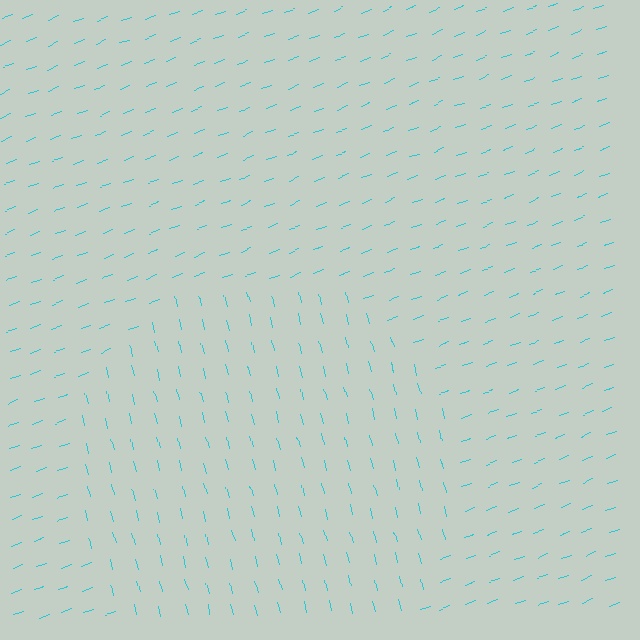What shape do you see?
I see a circle.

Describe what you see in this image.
The image is filled with small cyan line segments. A circle region in the image has lines oriented differently from the surrounding lines, creating a visible texture boundary.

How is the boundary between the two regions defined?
The boundary is defined purely by a change in line orientation (approximately 84 degrees difference). All lines are the same color and thickness.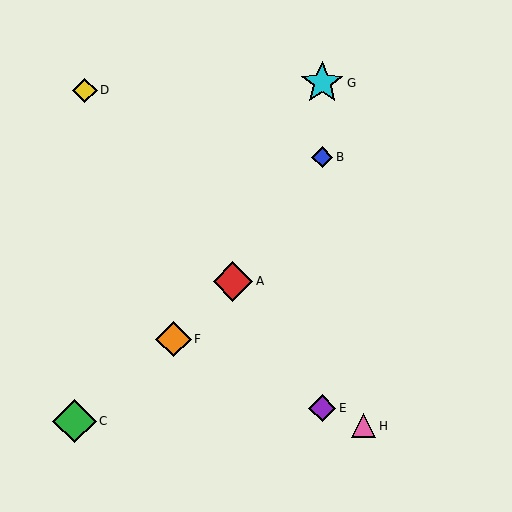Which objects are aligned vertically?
Objects B, E, G are aligned vertically.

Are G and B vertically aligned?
Yes, both are at x≈322.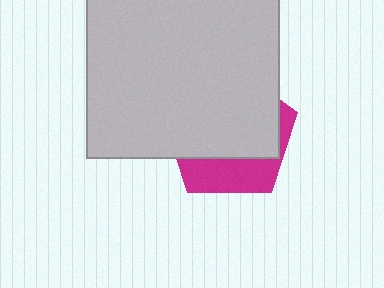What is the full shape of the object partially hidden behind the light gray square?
The partially hidden object is a magenta pentagon.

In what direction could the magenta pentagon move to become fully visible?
The magenta pentagon could move down. That would shift it out from behind the light gray square entirely.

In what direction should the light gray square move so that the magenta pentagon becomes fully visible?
The light gray square should move up. That is the shortest direction to clear the overlap and leave the magenta pentagon fully visible.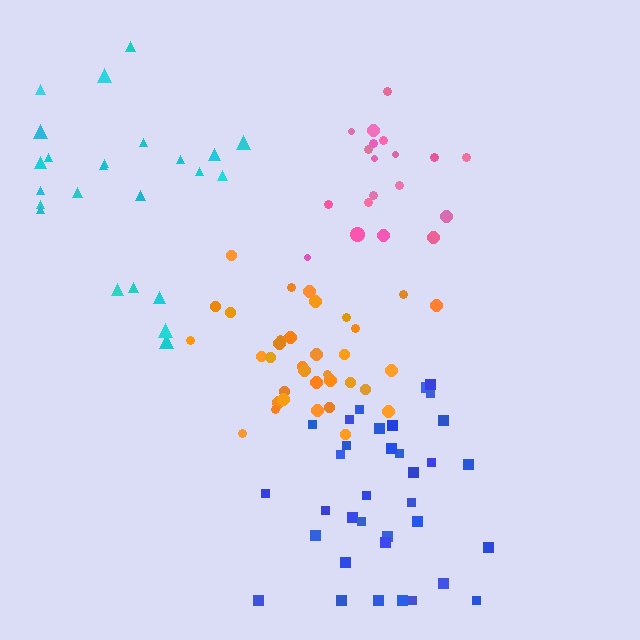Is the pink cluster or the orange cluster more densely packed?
Orange.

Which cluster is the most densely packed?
Orange.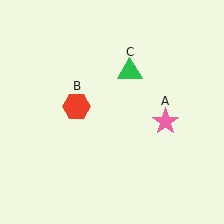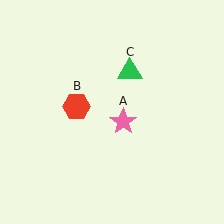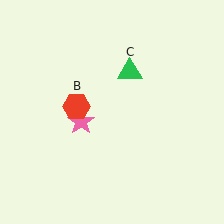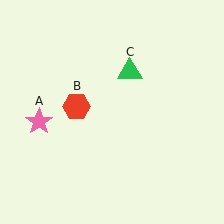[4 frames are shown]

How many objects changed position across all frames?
1 object changed position: pink star (object A).